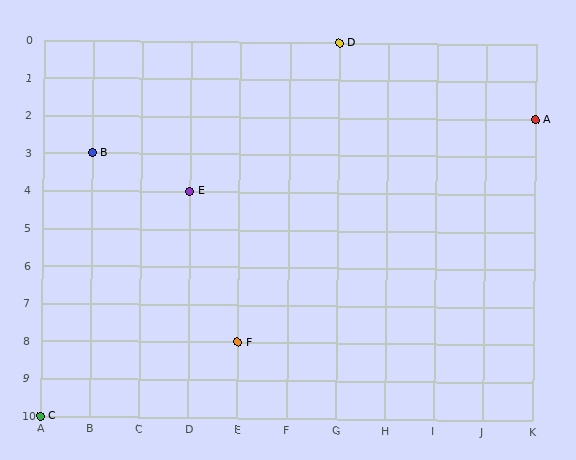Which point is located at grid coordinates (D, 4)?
Point E is at (D, 4).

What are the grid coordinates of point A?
Point A is at grid coordinates (K, 2).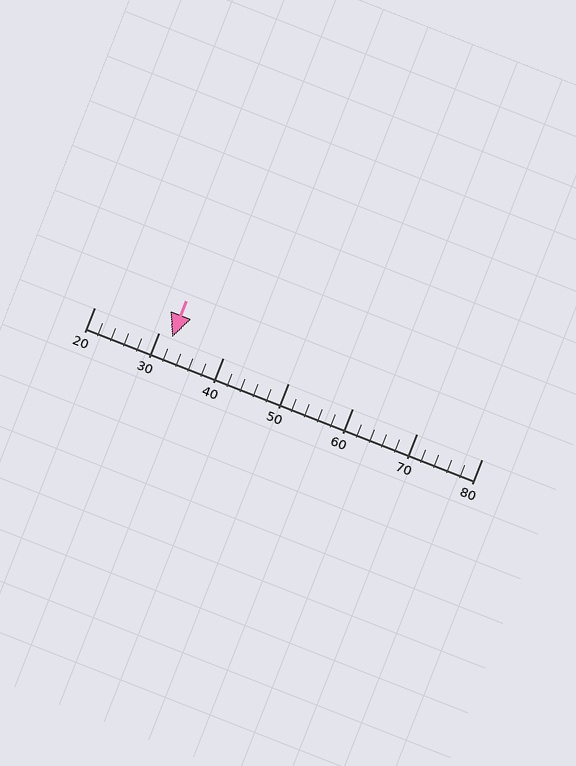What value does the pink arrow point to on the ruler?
The pink arrow points to approximately 32.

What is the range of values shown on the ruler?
The ruler shows values from 20 to 80.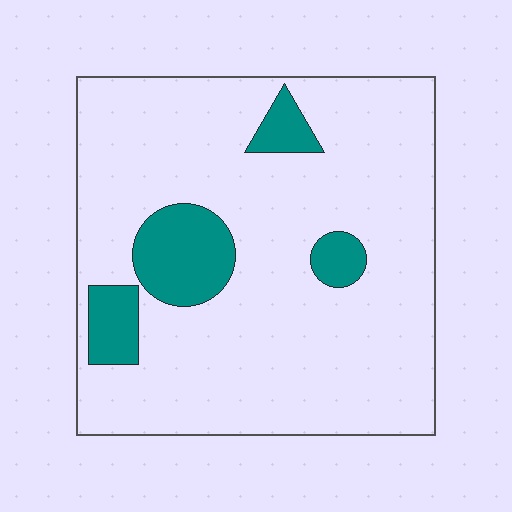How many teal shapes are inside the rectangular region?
4.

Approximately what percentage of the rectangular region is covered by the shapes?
Approximately 15%.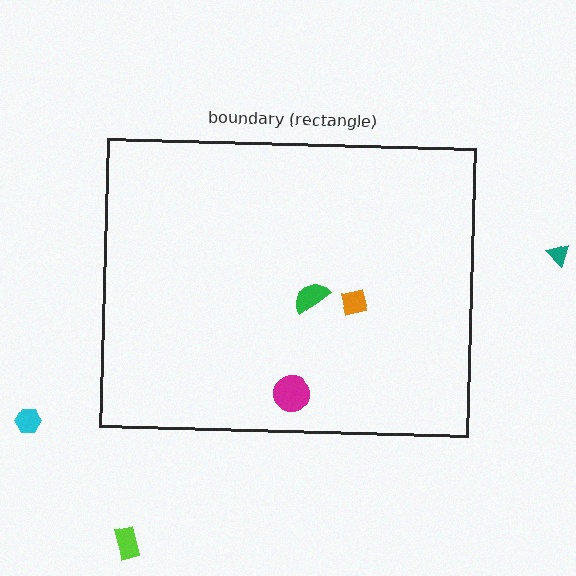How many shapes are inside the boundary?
3 inside, 3 outside.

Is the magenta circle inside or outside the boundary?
Inside.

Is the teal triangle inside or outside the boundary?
Outside.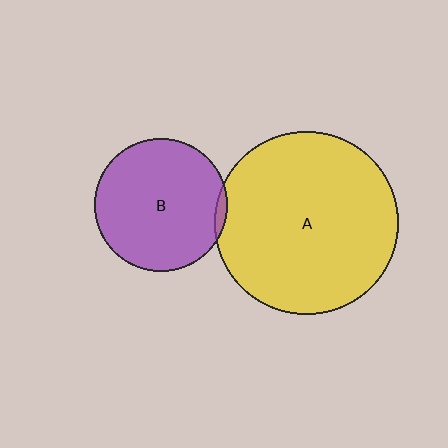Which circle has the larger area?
Circle A (yellow).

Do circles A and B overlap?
Yes.